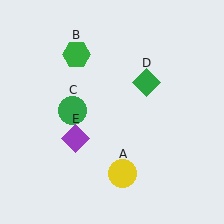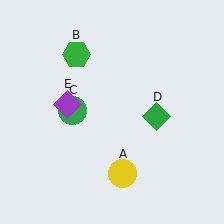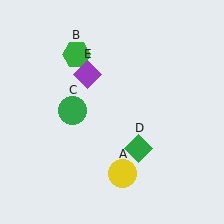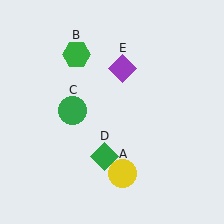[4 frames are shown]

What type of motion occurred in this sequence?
The green diamond (object D), purple diamond (object E) rotated clockwise around the center of the scene.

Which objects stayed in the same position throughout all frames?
Yellow circle (object A) and green hexagon (object B) and green circle (object C) remained stationary.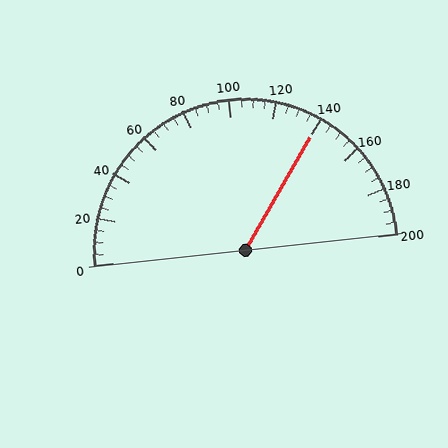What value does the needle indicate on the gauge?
The needle indicates approximately 140.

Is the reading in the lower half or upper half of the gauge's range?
The reading is in the upper half of the range (0 to 200).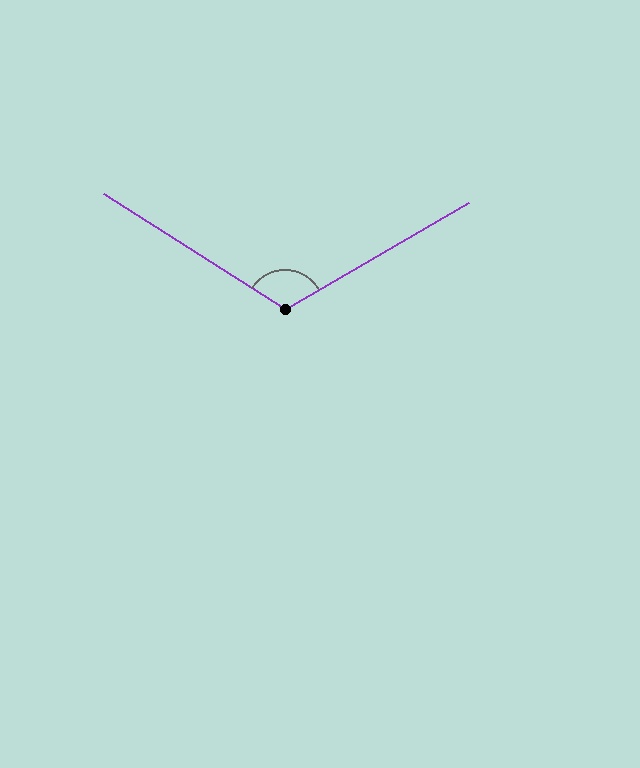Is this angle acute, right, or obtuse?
It is obtuse.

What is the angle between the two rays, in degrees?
Approximately 117 degrees.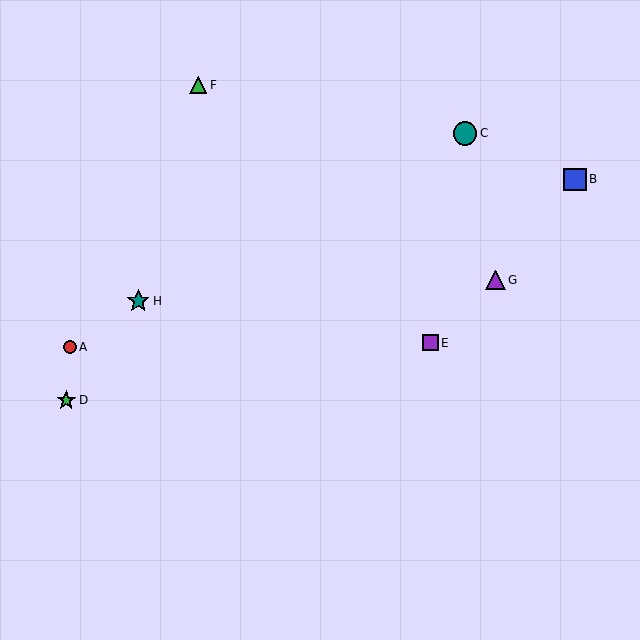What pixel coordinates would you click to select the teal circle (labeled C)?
Click at (465, 133) to select the teal circle C.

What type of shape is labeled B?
Shape B is a blue square.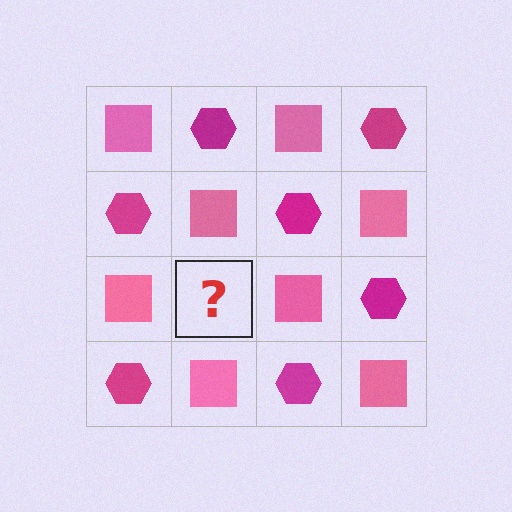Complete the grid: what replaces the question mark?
The question mark should be replaced with a magenta hexagon.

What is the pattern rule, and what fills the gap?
The rule is that it alternates pink square and magenta hexagon in a checkerboard pattern. The gap should be filled with a magenta hexagon.